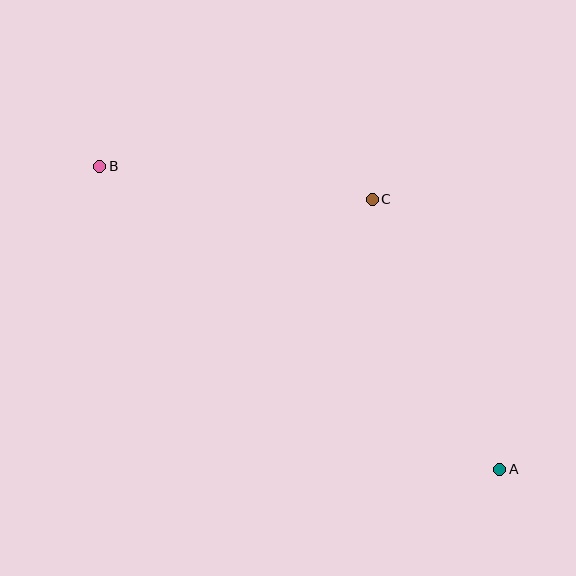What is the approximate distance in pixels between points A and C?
The distance between A and C is approximately 299 pixels.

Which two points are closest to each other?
Points B and C are closest to each other.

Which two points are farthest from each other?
Points A and B are farthest from each other.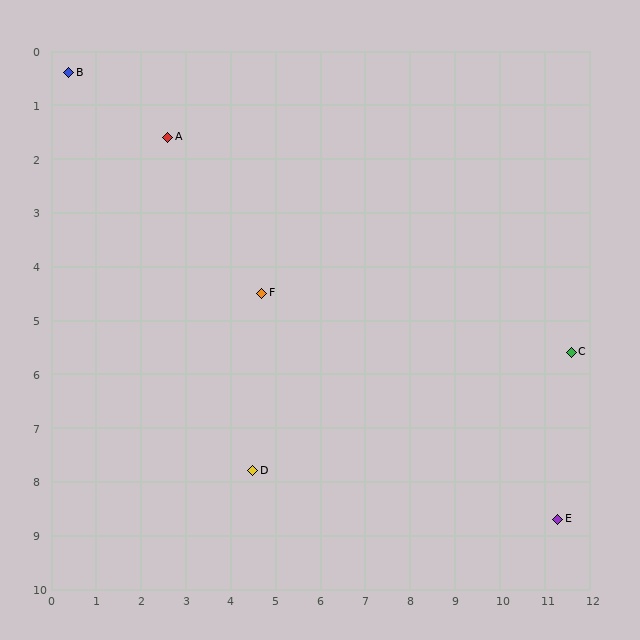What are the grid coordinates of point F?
Point F is at approximately (4.7, 4.5).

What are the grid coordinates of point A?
Point A is at approximately (2.6, 1.6).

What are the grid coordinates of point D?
Point D is at approximately (4.5, 7.8).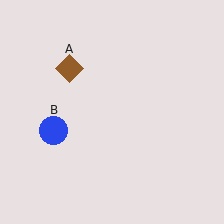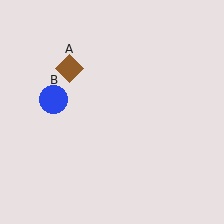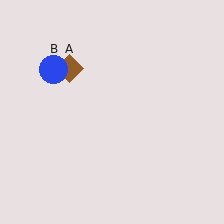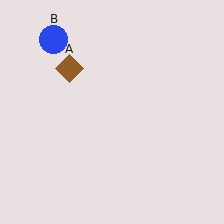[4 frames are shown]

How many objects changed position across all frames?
1 object changed position: blue circle (object B).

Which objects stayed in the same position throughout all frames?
Brown diamond (object A) remained stationary.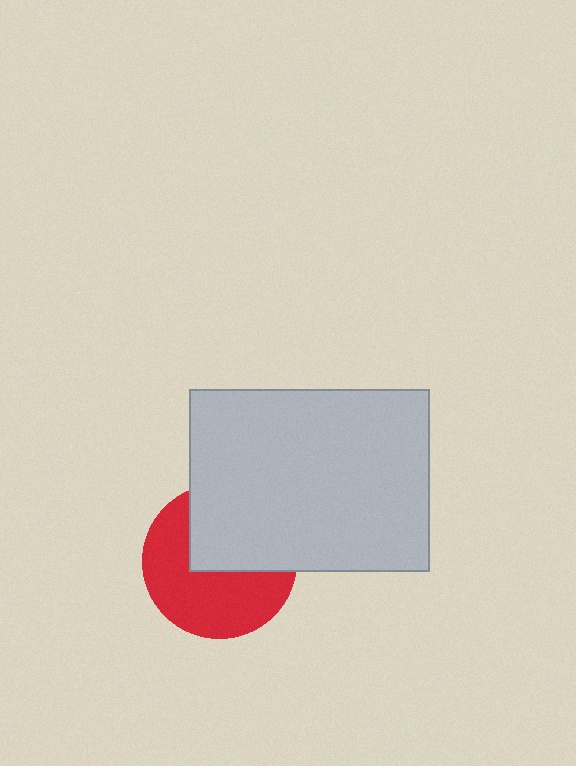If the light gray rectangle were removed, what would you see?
You would see the complete red circle.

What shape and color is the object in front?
The object in front is a light gray rectangle.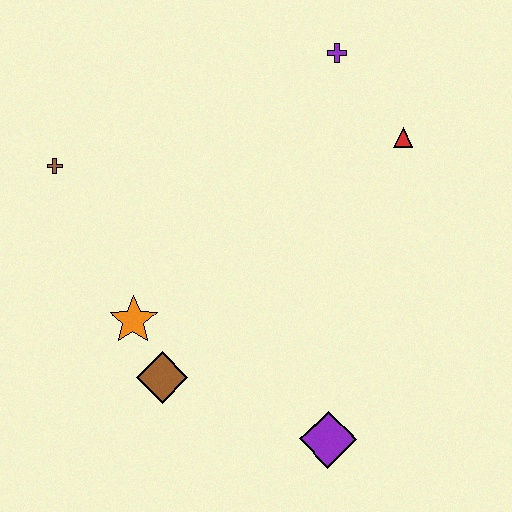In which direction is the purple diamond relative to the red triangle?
The purple diamond is below the red triangle.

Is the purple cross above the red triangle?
Yes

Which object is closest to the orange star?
The brown diamond is closest to the orange star.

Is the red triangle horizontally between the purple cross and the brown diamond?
No